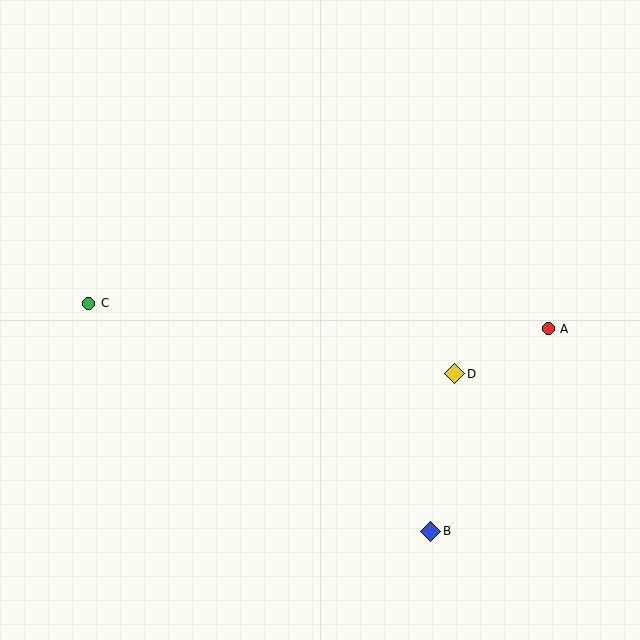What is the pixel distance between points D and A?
The distance between D and A is 104 pixels.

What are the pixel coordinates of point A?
Point A is at (548, 329).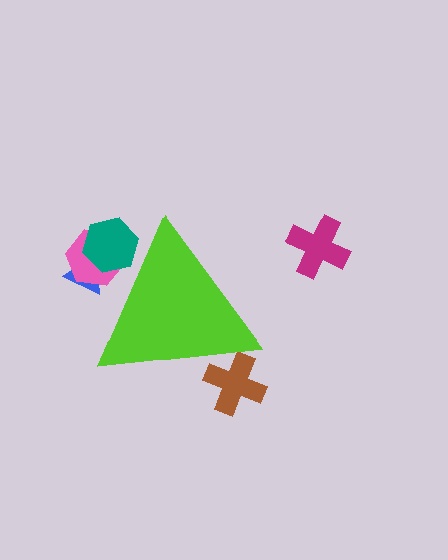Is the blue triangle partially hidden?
Yes, the blue triangle is partially hidden behind the lime triangle.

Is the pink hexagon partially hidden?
Yes, the pink hexagon is partially hidden behind the lime triangle.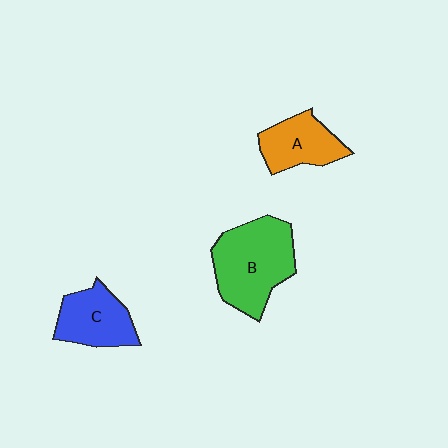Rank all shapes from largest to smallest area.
From largest to smallest: B (green), C (blue), A (orange).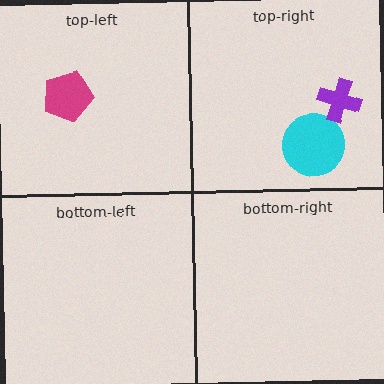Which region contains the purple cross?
The top-right region.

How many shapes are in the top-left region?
1.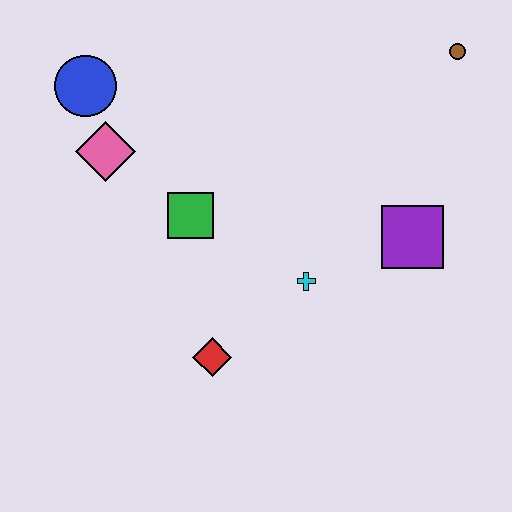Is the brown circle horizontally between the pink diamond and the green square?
No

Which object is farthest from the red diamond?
The brown circle is farthest from the red diamond.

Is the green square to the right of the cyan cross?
No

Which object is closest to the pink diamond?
The blue circle is closest to the pink diamond.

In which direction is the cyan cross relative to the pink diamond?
The cyan cross is to the right of the pink diamond.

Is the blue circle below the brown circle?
Yes